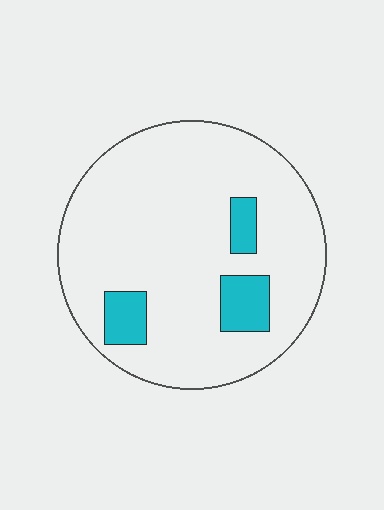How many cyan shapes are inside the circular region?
3.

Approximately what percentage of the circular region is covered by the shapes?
Approximately 10%.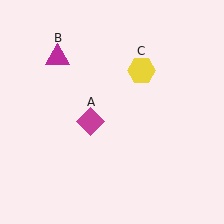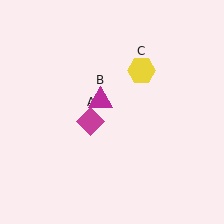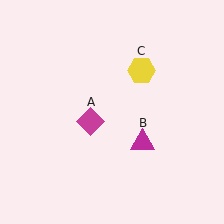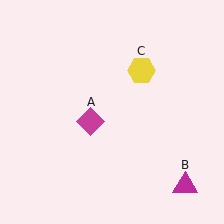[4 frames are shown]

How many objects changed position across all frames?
1 object changed position: magenta triangle (object B).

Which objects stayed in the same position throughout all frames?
Magenta diamond (object A) and yellow hexagon (object C) remained stationary.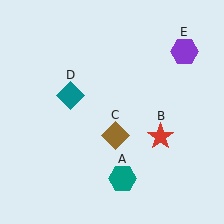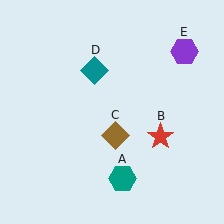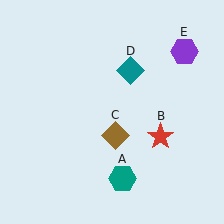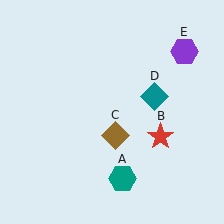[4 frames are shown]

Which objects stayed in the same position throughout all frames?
Teal hexagon (object A) and red star (object B) and brown diamond (object C) and purple hexagon (object E) remained stationary.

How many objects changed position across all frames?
1 object changed position: teal diamond (object D).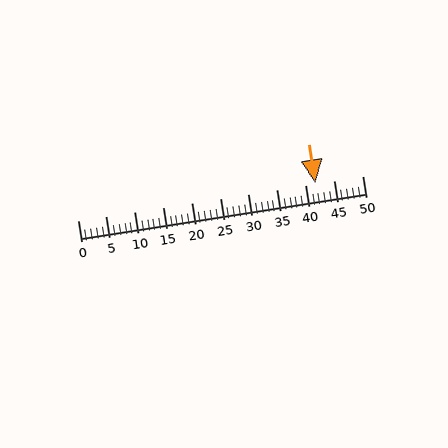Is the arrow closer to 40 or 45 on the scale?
The arrow is closer to 40.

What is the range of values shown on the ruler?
The ruler shows values from 0 to 50.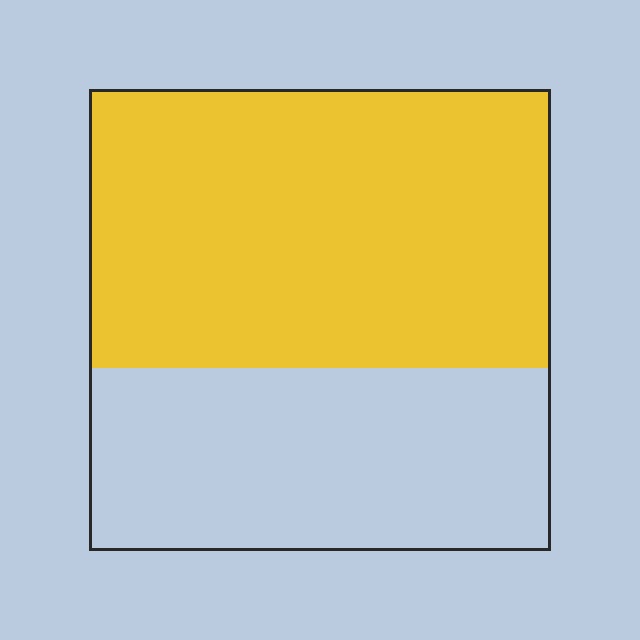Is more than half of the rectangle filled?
Yes.